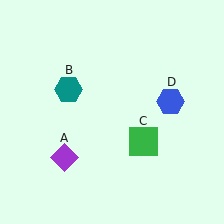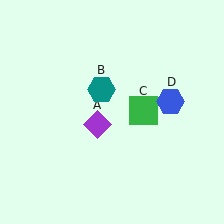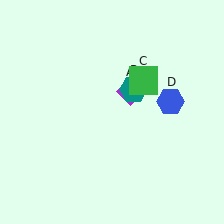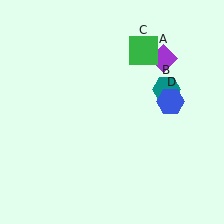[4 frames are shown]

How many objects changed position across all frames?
3 objects changed position: purple diamond (object A), teal hexagon (object B), green square (object C).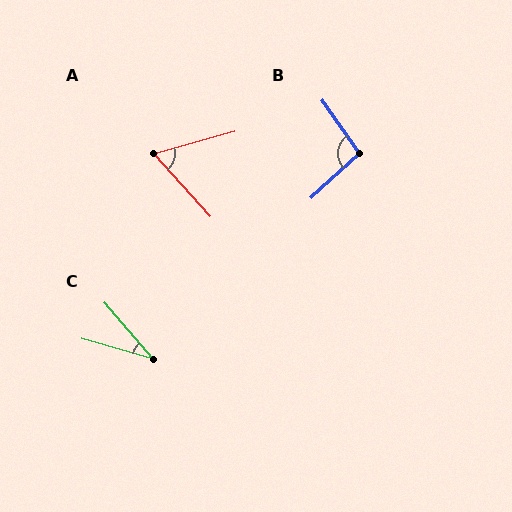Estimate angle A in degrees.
Approximately 63 degrees.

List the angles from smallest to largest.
C (33°), A (63°), B (98°).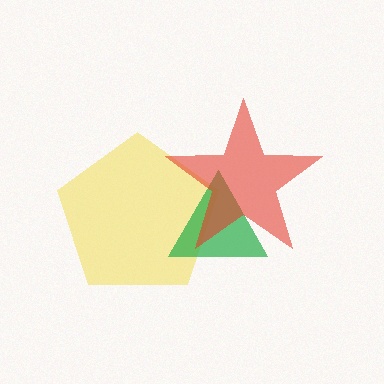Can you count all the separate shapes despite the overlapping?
Yes, there are 3 separate shapes.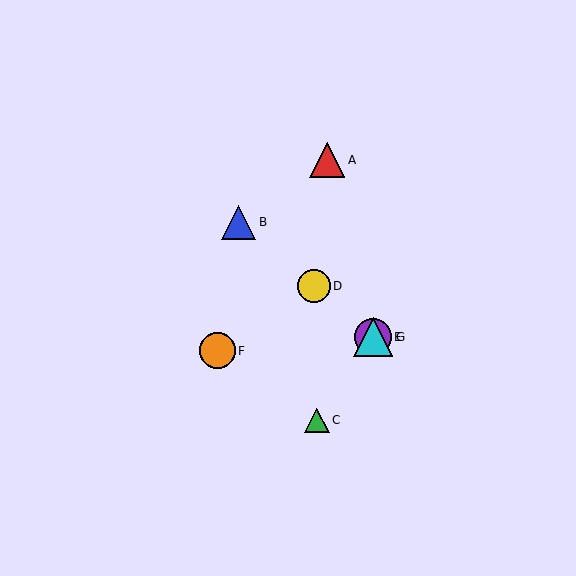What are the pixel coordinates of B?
Object B is at (239, 222).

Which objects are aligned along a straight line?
Objects B, D, E, G are aligned along a straight line.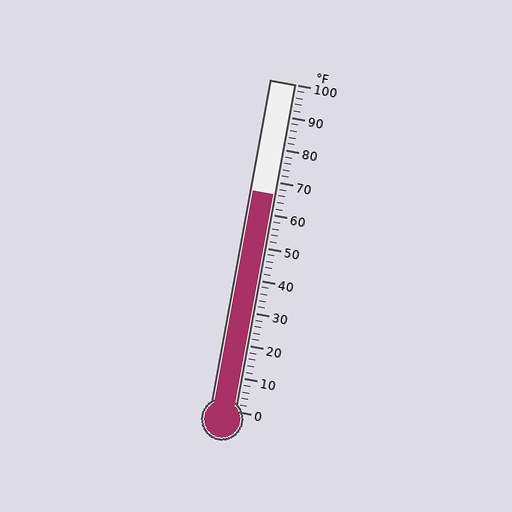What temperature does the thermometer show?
The thermometer shows approximately 66°F.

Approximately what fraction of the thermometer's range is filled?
The thermometer is filled to approximately 65% of its range.